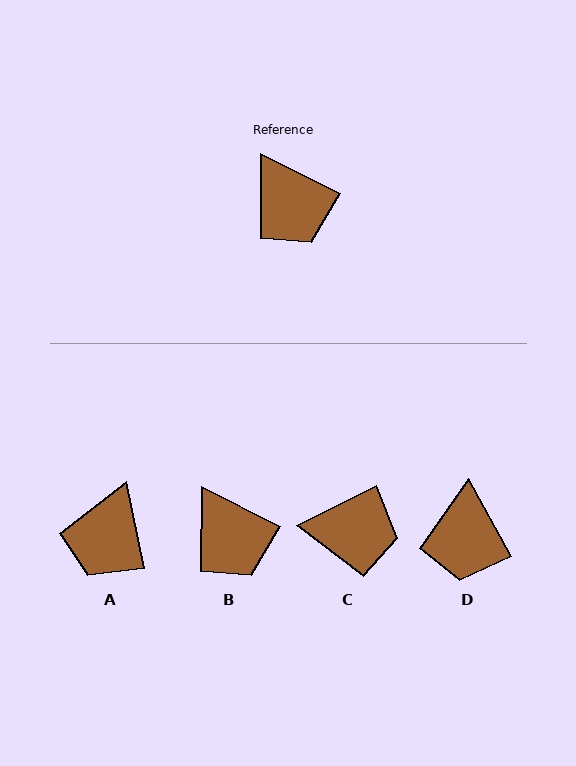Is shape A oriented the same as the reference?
No, it is off by about 52 degrees.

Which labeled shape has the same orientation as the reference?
B.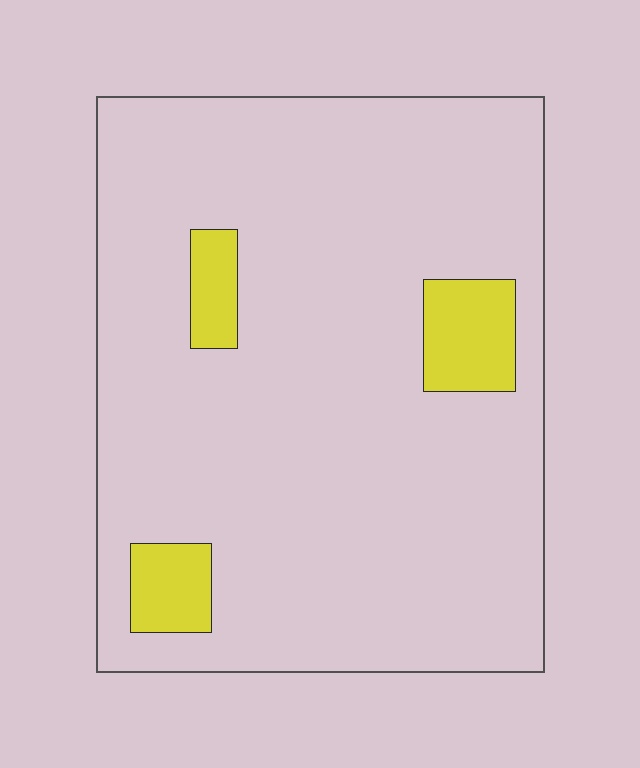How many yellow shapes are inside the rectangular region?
3.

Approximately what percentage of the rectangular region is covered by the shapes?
Approximately 10%.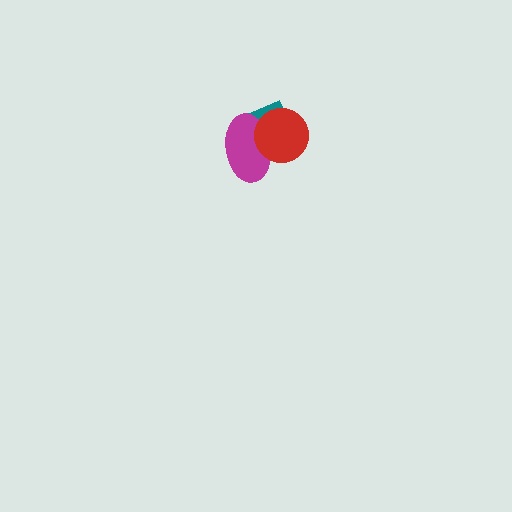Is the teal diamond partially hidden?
Yes, it is partially covered by another shape.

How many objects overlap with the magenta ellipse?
2 objects overlap with the magenta ellipse.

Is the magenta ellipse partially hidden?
Yes, it is partially covered by another shape.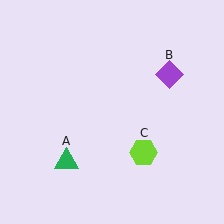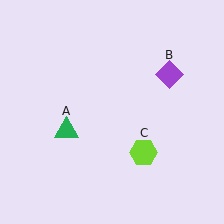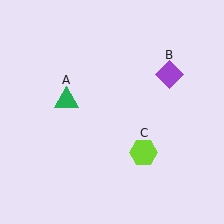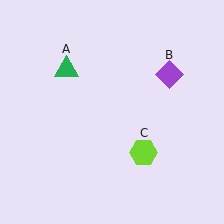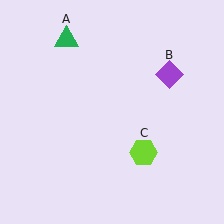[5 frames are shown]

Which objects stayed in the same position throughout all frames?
Purple diamond (object B) and lime hexagon (object C) remained stationary.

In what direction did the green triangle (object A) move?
The green triangle (object A) moved up.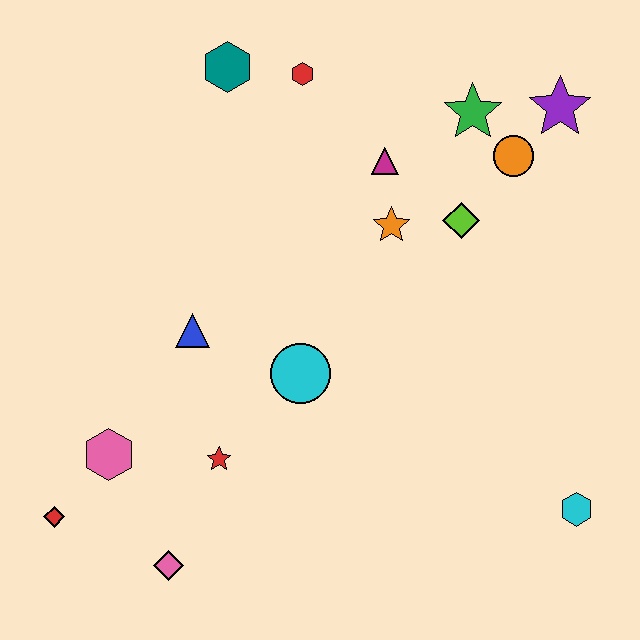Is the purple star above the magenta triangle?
Yes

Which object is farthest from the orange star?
The red diamond is farthest from the orange star.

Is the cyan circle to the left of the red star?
No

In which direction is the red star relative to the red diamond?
The red star is to the right of the red diamond.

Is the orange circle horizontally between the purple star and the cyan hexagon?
No